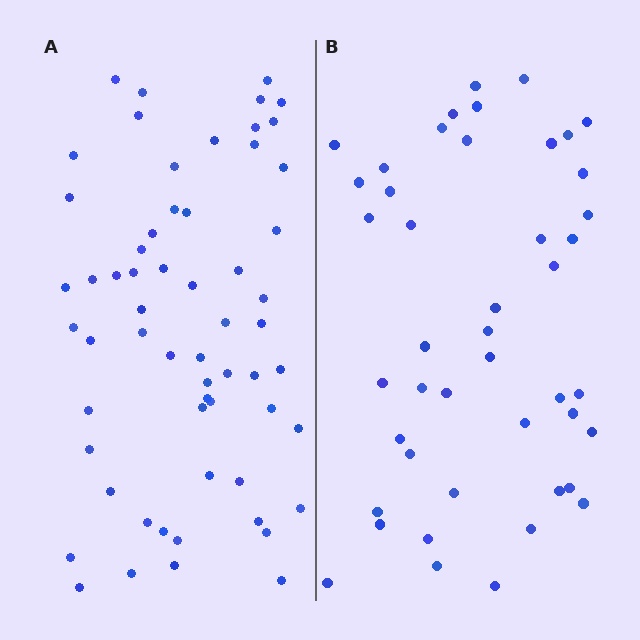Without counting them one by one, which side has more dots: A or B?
Region A (the left region) has more dots.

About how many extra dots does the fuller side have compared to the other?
Region A has approximately 15 more dots than region B.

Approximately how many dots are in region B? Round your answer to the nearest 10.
About 40 dots. (The exact count is 45, which rounds to 40.)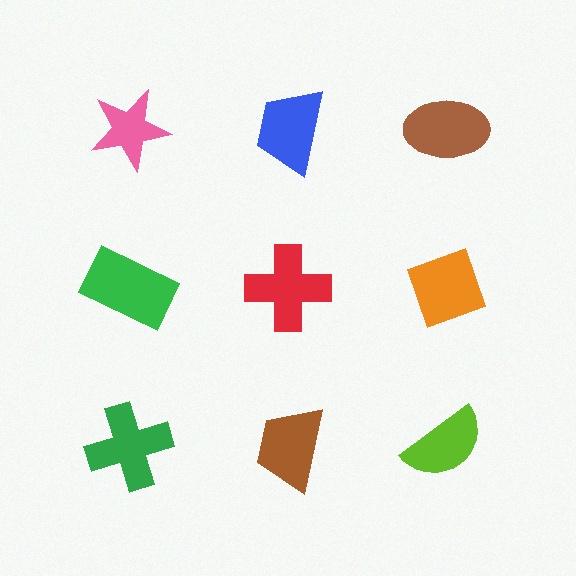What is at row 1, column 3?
A brown ellipse.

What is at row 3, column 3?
A lime semicircle.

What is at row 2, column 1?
A green rectangle.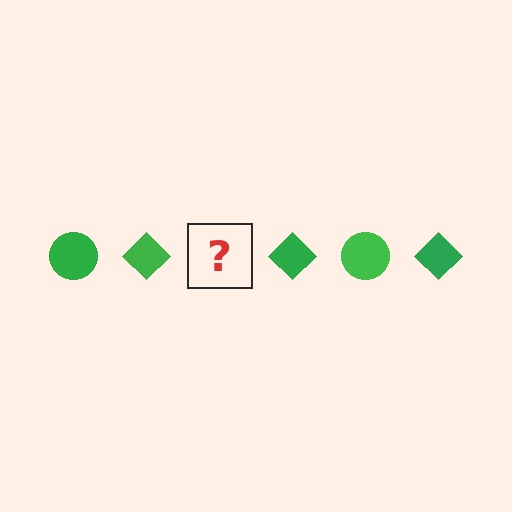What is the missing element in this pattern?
The missing element is a green circle.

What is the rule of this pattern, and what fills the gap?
The rule is that the pattern cycles through circle, diamond shapes in green. The gap should be filled with a green circle.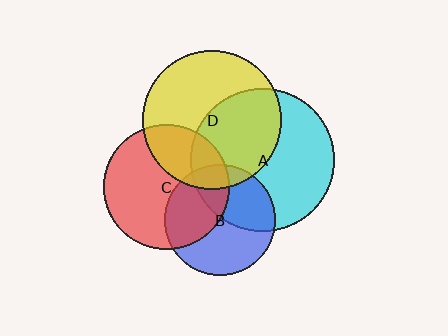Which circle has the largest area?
Circle A (cyan).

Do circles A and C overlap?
Yes.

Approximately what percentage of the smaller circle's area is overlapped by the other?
Approximately 15%.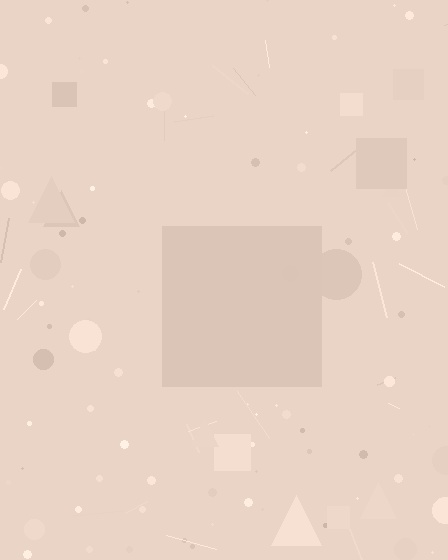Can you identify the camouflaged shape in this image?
The camouflaged shape is a square.